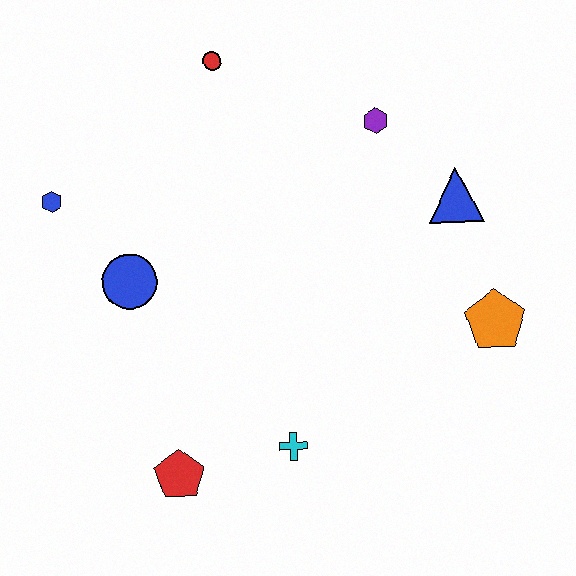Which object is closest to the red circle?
The purple hexagon is closest to the red circle.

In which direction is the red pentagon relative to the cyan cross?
The red pentagon is to the left of the cyan cross.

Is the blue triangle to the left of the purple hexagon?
No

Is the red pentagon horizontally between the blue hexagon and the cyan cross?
Yes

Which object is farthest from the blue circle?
The orange pentagon is farthest from the blue circle.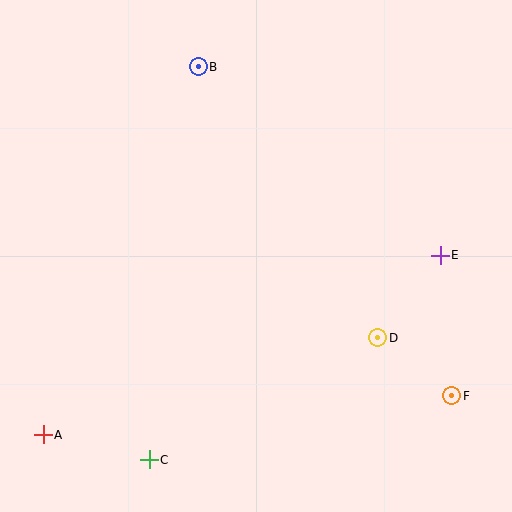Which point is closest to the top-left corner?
Point B is closest to the top-left corner.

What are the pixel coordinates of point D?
Point D is at (378, 338).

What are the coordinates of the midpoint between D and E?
The midpoint between D and E is at (409, 297).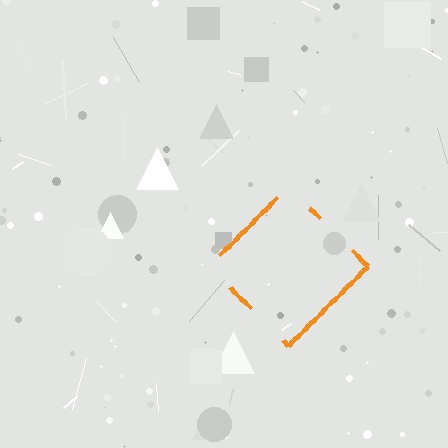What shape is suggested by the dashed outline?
The dashed outline suggests a diamond.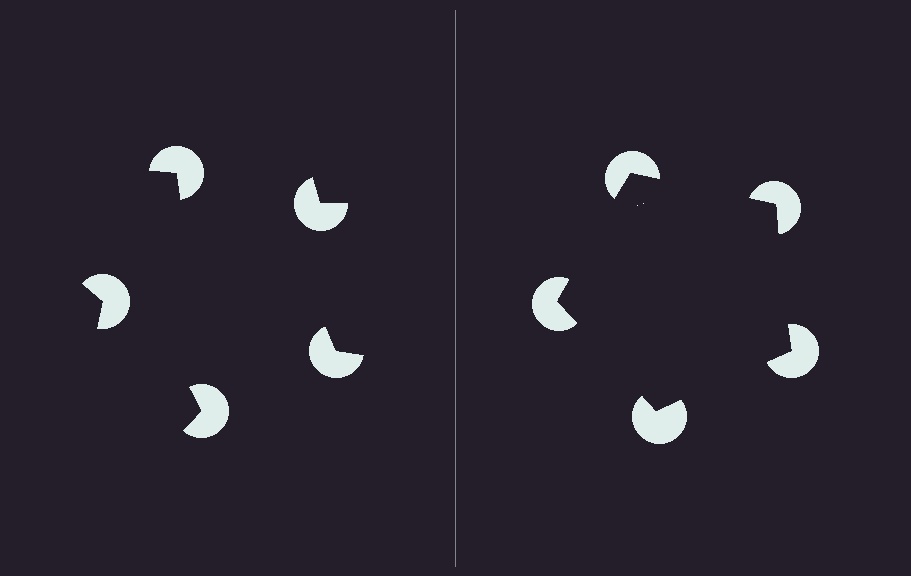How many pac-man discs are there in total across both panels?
10 — 5 on each side.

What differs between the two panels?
The pac-man discs are positioned identically on both sides; only the wedge orientations differ. On the right they align to a pentagon; on the left they are misaligned.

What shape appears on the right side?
An illusory pentagon.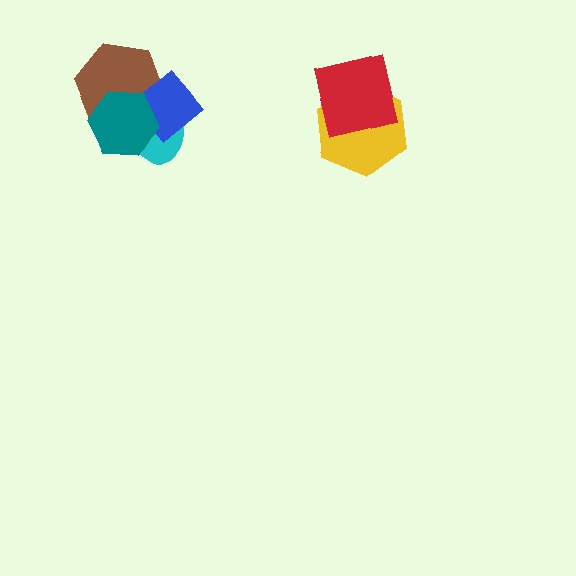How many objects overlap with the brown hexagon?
3 objects overlap with the brown hexagon.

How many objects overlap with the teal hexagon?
3 objects overlap with the teal hexagon.